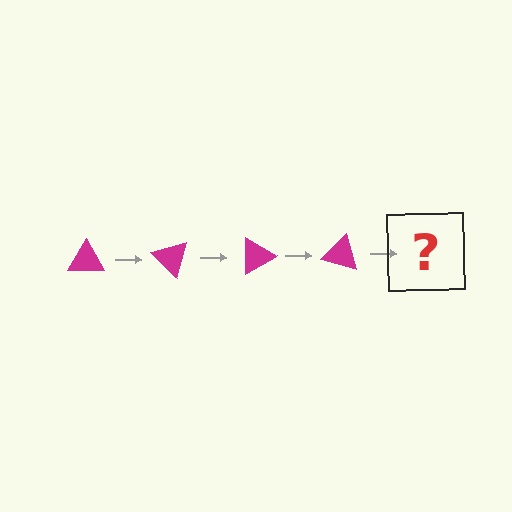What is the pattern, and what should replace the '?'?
The pattern is that the triangle rotates 45 degrees each step. The '?' should be a magenta triangle rotated 180 degrees.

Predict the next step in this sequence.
The next step is a magenta triangle rotated 180 degrees.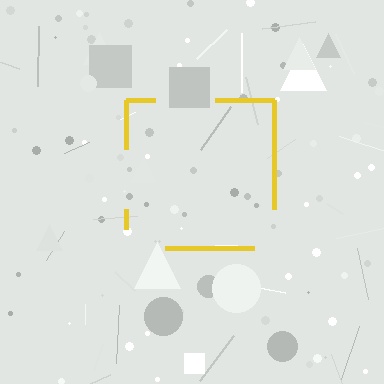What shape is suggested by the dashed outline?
The dashed outline suggests a square.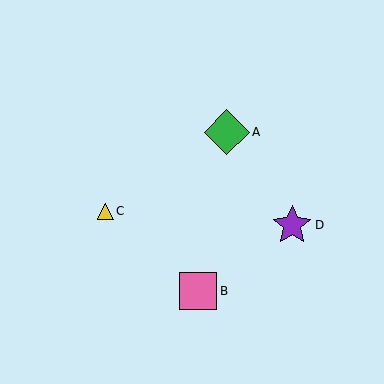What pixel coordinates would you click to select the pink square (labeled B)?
Click at (198, 291) to select the pink square B.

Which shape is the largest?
The green diamond (labeled A) is the largest.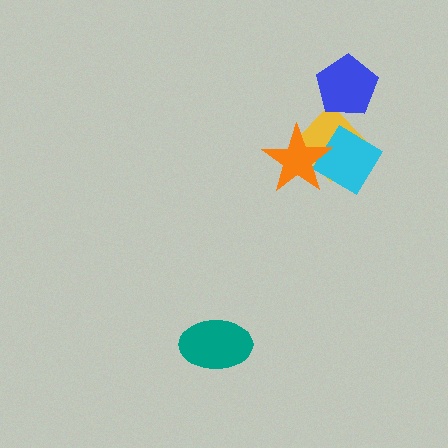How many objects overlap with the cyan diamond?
2 objects overlap with the cyan diamond.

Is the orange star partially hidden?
No, no other shape covers it.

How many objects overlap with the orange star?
2 objects overlap with the orange star.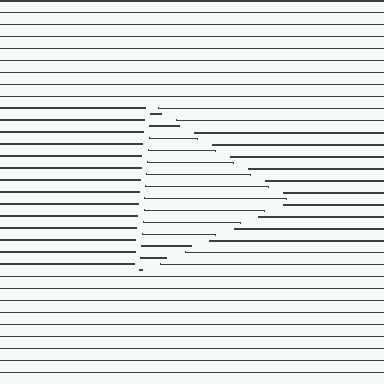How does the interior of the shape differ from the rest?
The interior of the shape contains the same grating, shifted by half a period — the contour is defined by the phase discontinuity where line-ends from the inner and outer gratings abut.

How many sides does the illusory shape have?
3 sides — the line-ends trace a triangle.